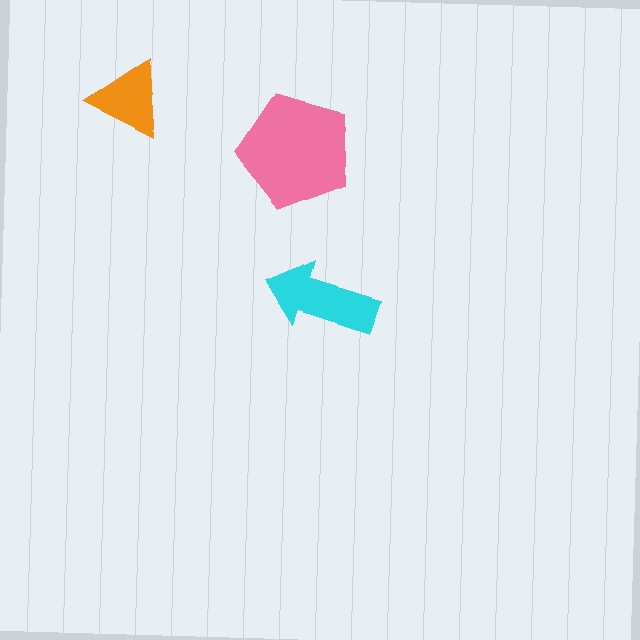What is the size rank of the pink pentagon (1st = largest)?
1st.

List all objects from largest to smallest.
The pink pentagon, the cyan arrow, the orange triangle.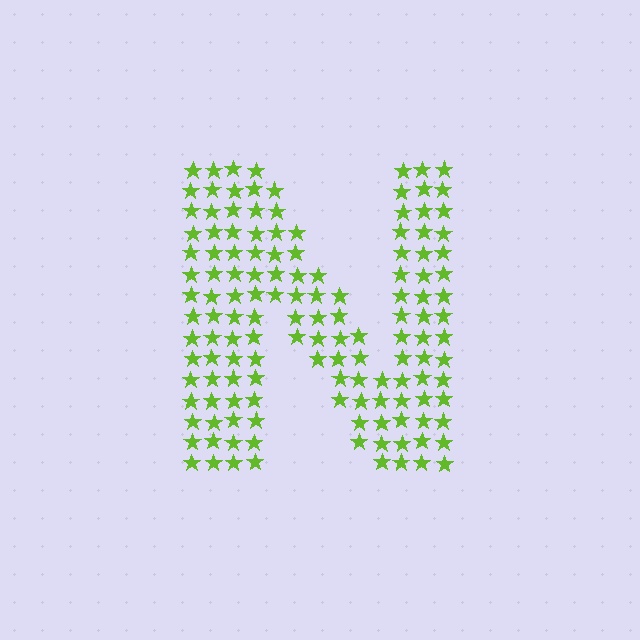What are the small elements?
The small elements are stars.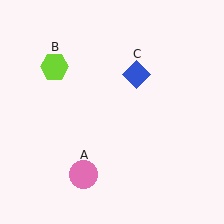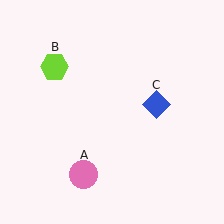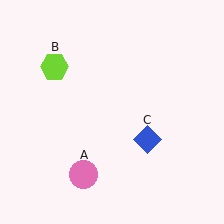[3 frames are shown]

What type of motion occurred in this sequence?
The blue diamond (object C) rotated clockwise around the center of the scene.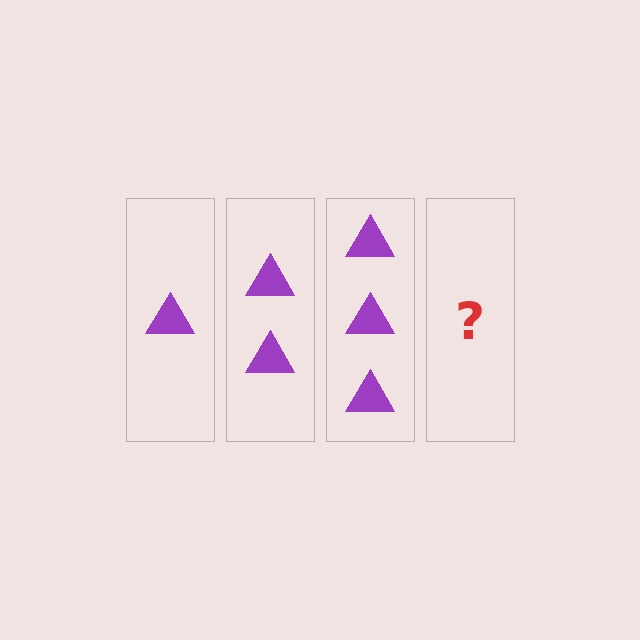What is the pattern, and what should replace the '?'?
The pattern is that each step adds one more triangle. The '?' should be 4 triangles.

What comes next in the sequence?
The next element should be 4 triangles.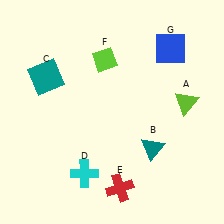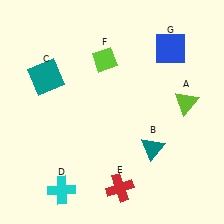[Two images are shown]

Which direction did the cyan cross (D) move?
The cyan cross (D) moved left.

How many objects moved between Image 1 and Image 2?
1 object moved between the two images.